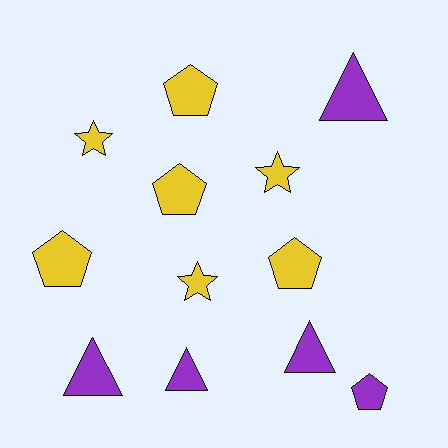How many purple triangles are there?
There are 4 purple triangles.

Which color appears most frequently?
Yellow, with 7 objects.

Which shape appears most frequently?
Pentagon, with 5 objects.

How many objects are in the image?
There are 12 objects.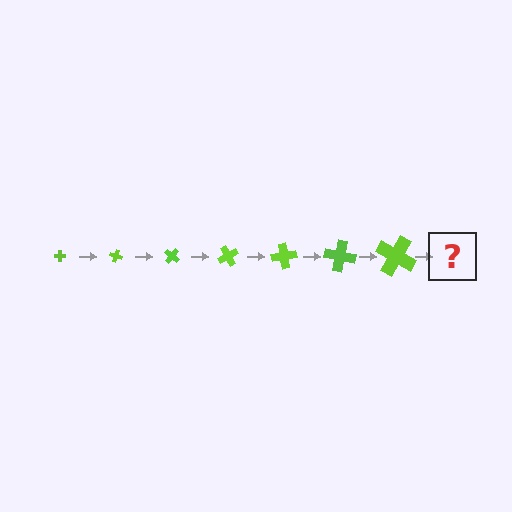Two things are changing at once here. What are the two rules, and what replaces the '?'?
The two rules are that the cross grows larger each step and it rotates 20 degrees each step. The '?' should be a cross, larger than the previous one and rotated 140 degrees from the start.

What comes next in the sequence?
The next element should be a cross, larger than the previous one and rotated 140 degrees from the start.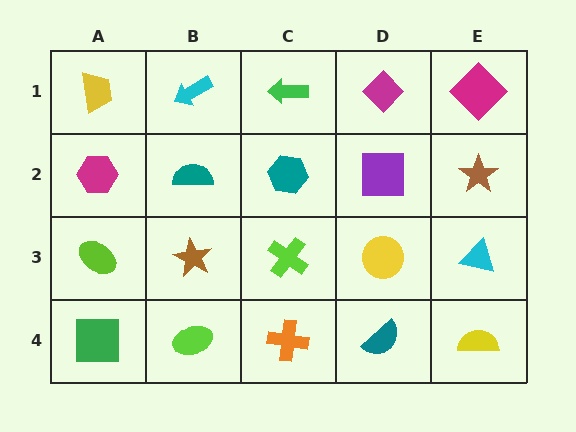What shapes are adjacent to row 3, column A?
A magenta hexagon (row 2, column A), a green square (row 4, column A), a brown star (row 3, column B).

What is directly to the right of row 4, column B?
An orange cross.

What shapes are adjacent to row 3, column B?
A teal semicircle (row 2, column B), a lime ellipse (row 4, column B), a lime ellipse (row 3, column A), a lime cross (row 3, column C).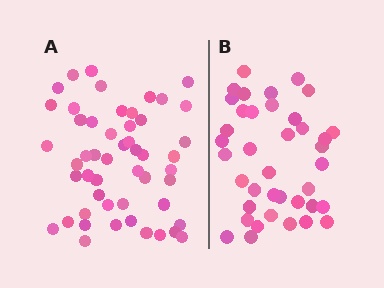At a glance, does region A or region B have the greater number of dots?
Region A (the left region) has more dots.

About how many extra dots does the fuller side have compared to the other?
Region A has roughly 12 or so more dots than region B.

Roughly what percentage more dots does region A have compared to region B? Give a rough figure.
About 30% more.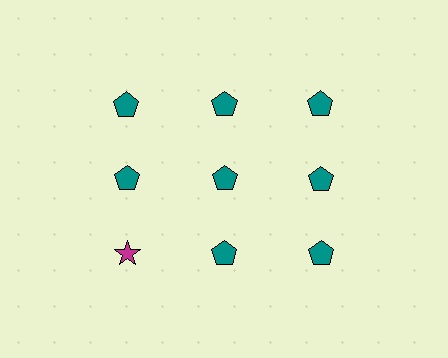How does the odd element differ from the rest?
It differs in both color (magenta instead of teal) and shape (star instead of pentagon).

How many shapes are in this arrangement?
There are 9 shapes arranged in a grid pattern.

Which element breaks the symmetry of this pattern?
The magenta star in the third row, leftmost column breaks the symmetry. All other shapes are teal pentagons.